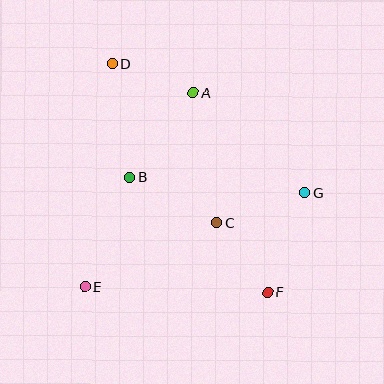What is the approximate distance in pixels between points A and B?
The distance between A and B is approximately 105 pixels.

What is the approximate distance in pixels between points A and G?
The distance between A and G is approximately 150 pixels.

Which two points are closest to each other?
Points A and D are closest to each other.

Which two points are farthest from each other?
Points D and F are farthest from each other.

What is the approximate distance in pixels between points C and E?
The distance between C and E is approximately 146 pixels.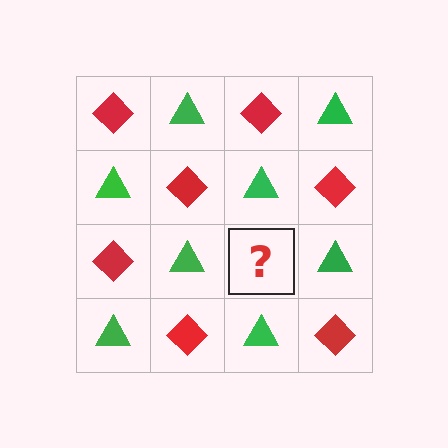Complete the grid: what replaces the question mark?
The question mark should be replaced with a red diamond.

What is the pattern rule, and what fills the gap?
The rule is that it alternates red diamond and green triangle in a checkerboard pattern. The gap should be filled with a red diamond.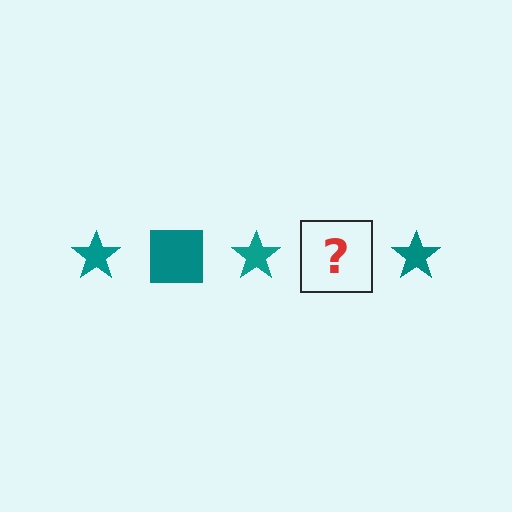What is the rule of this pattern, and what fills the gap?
The rule is that the pattern cycles through star, square shapes in teal. The gap should be filled with a teal square.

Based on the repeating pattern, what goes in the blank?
The blank should be a teal square.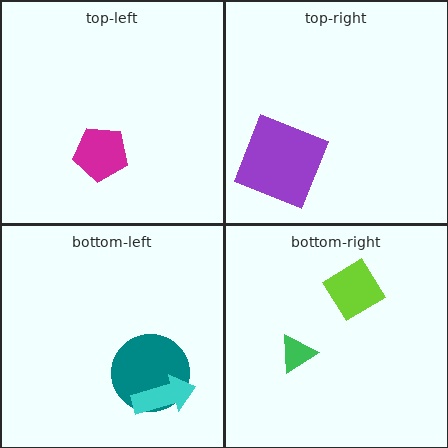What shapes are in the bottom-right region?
The green triangle, the lime diamond.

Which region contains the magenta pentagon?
The top-left region.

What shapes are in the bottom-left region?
The teal circle, the cyan arrow.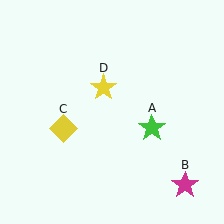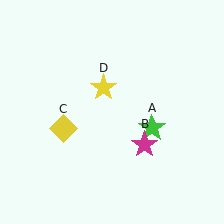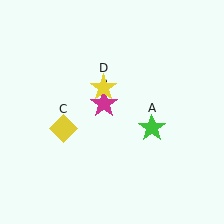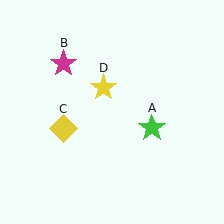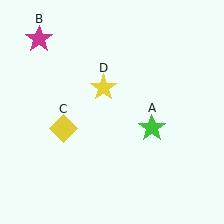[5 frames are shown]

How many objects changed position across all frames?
1 object changed position: magenta star (object B).